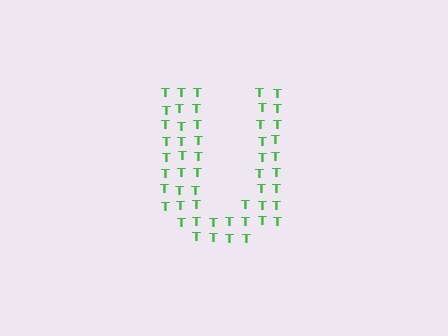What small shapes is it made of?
It is made of small letter T's.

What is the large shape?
The large shape is the letter U.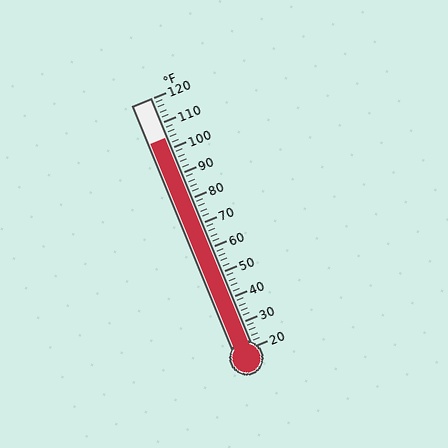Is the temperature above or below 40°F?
The temperature is above 40°F.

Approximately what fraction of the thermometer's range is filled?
The thermometer is filled to approximately 85% of its range.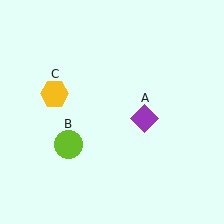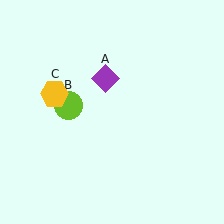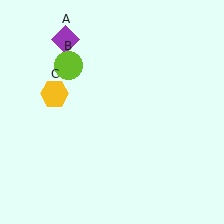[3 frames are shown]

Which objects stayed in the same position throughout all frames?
Yellow hexagon (object C) remained stationary.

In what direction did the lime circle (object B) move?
The lime circle (object B) moved up.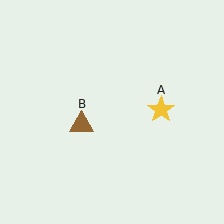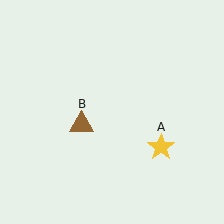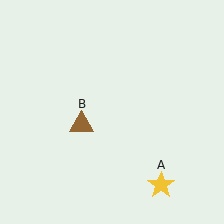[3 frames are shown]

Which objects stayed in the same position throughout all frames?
Brown triangle (object B) remained stationary.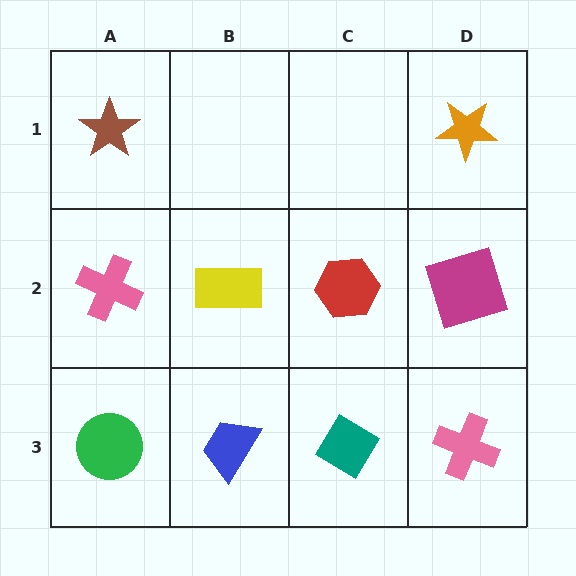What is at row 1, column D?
An orange star.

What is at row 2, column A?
A pink cross.